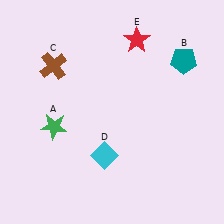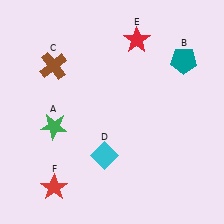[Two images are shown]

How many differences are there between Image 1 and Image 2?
There is 1 difference between the two images.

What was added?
A red star (F) was added in Image 2.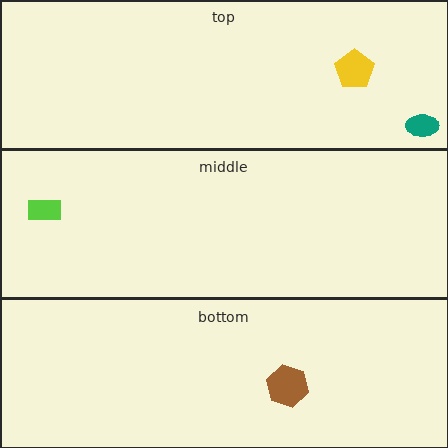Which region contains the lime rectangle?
The middle region.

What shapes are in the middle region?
The lime rectangle.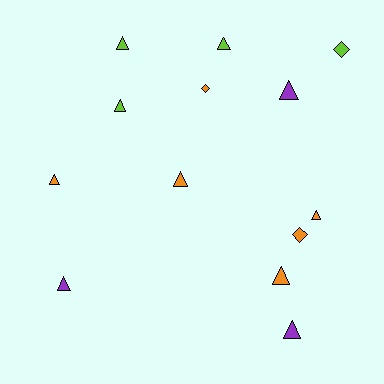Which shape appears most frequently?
Triangle, with 10 objects.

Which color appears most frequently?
Orange, with 6 objects.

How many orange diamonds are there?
There are 2 orange diamonds.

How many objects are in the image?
There are 13 objects.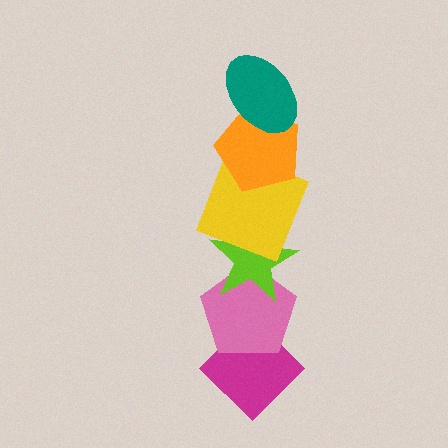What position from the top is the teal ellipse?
The teal ellipse is 1st from the top.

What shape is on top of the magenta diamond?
The pink pentagon is on top of the magenta diamond.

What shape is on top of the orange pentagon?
The teal ellipse is on top of the orange pentagon.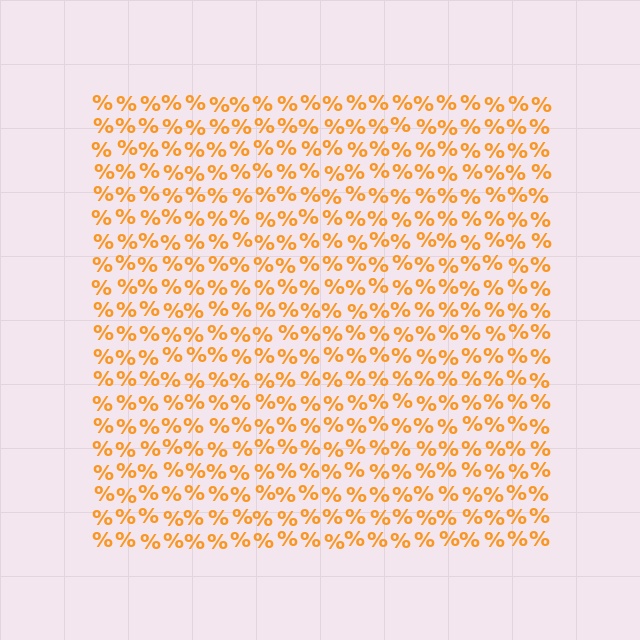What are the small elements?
The small elements are percent signs.